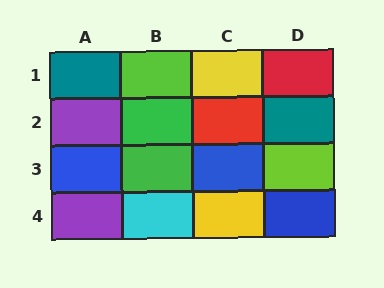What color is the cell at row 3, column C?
Blue.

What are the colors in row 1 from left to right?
Teal, lime, yellow, red.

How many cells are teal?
2 cells are teal.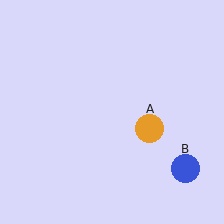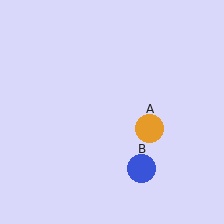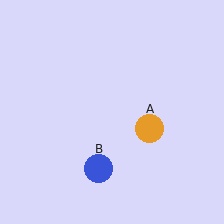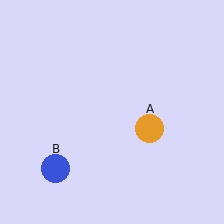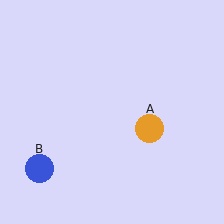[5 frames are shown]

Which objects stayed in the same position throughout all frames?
Orange circle (object A) remained stationary.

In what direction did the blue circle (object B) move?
The blue circle (object B) moved left.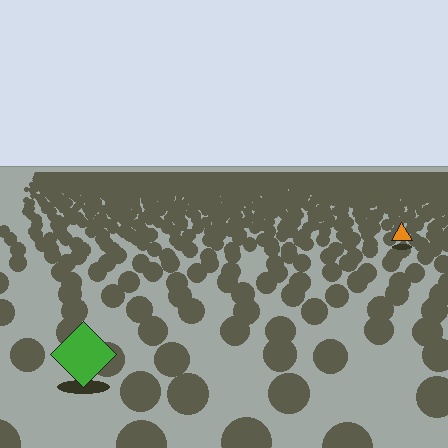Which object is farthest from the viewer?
The orange triangle is farthest from the viewer. It appears smaller and the ground texture around it is denser.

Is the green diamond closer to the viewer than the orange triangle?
Yes. The green diamond is closer — you can tell from the texture gradient: the ground texture is coarser near it.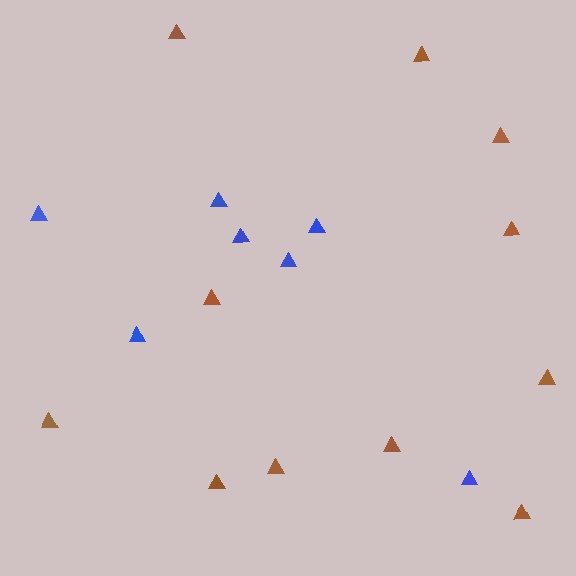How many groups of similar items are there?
There are 2 groups: one group of brown triangles (11) and one group of blue triangles (7).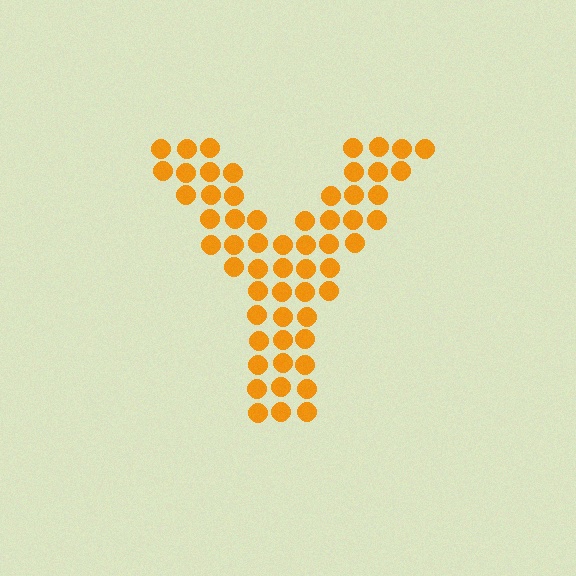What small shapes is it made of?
It is made of small circles.